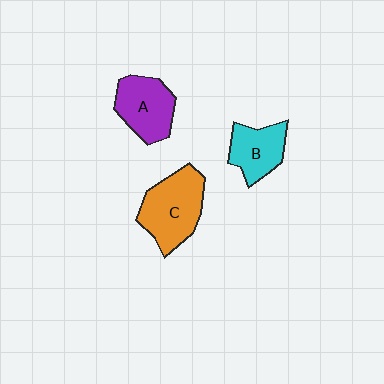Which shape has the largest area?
Shape C (orange).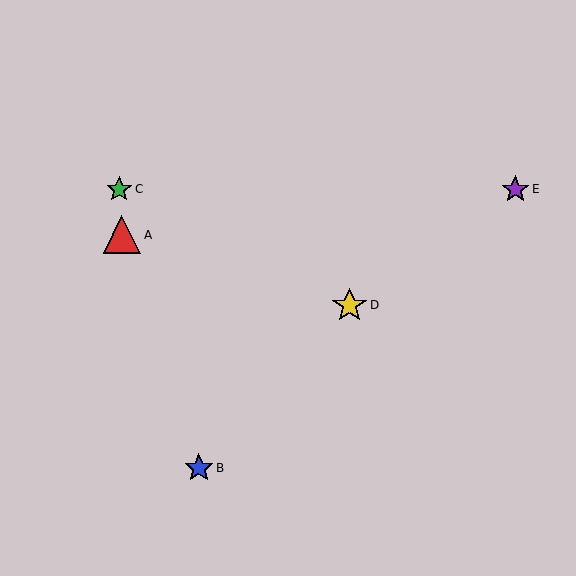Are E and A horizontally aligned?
No, E is at y≈189 and A is at y≈235.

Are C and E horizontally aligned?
Yes, both are at y≈189.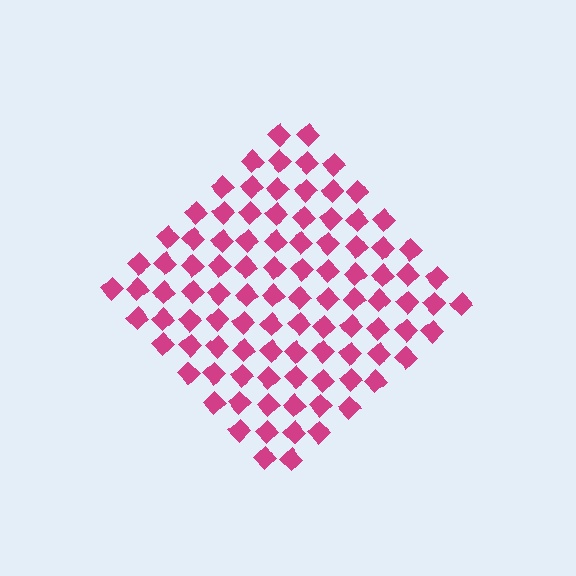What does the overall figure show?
The overall figure shows a diamond.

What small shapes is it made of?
It is made of small diamonds.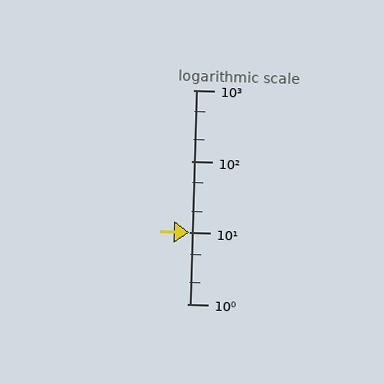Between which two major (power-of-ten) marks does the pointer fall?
The pointer is between 10 and 100.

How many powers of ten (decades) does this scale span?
The scale spans 3 decades, from 1 to 1000.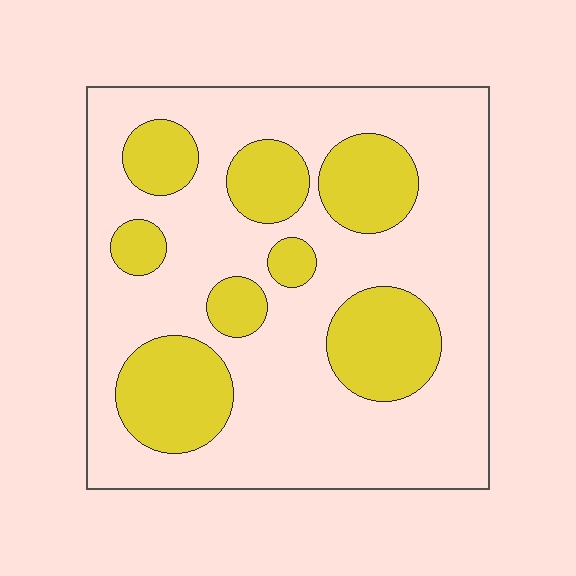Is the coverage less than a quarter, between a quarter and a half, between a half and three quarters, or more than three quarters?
Between a quarter and a half.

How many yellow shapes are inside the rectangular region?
8.